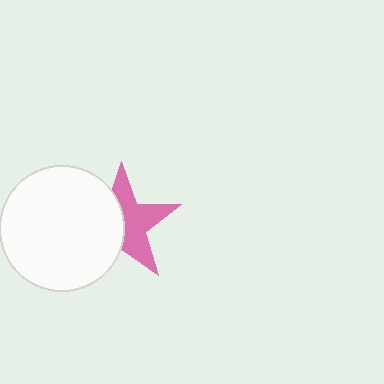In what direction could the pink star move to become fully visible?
The pink star could move right. That would shift it out from behind the white circle entirely.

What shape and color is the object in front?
The object in front is a white circle.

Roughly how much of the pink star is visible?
About half of it is visible (roughly 53%).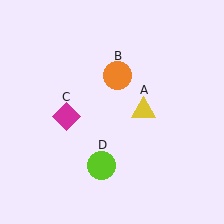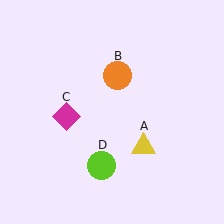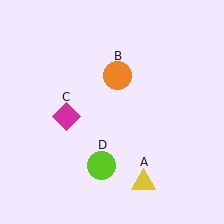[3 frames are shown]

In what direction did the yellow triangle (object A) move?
The yellow triangle (object A) moved down.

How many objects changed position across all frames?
1 object changed position: yellow triangle (object A).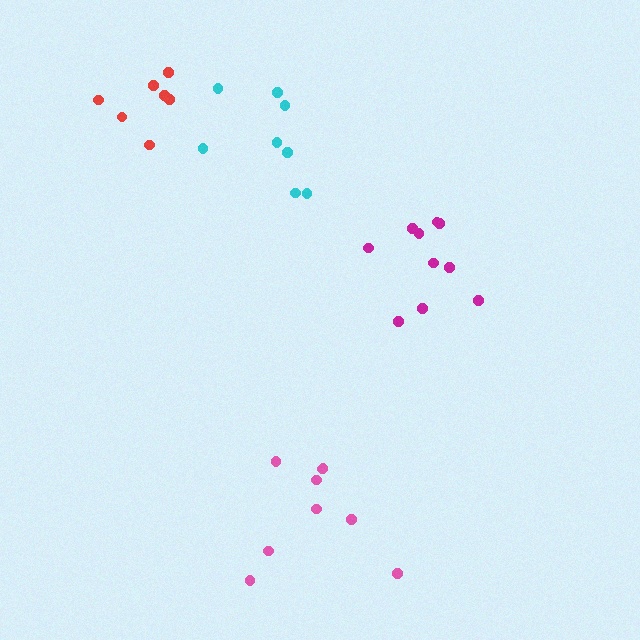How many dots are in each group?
Group 1: 8 dots, Group 2: 10 dots, Group 3: 9 dots, Group 4: 7 dots (34 total).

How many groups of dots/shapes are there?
There are 4 groups.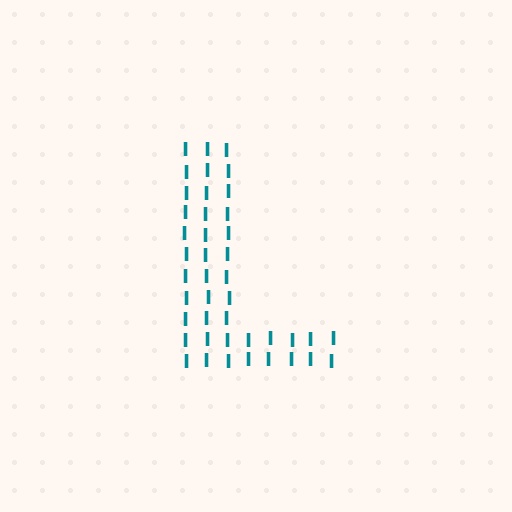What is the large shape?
The large shape is the letter L.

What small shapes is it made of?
It is made of small letter I's.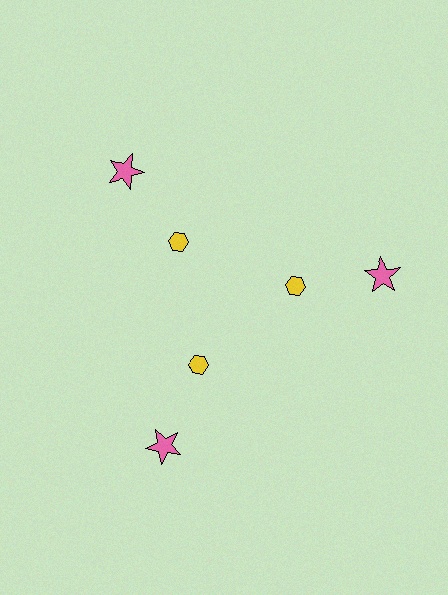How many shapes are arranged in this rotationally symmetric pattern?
There are 6 shapes, arranged in 3 groups of 2.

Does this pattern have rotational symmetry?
Yes, this pattern has 3-fold rotational symmetry. It looks the same after rotating 120 degrees around the center.